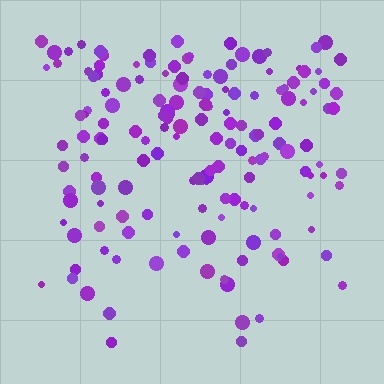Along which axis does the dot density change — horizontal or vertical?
Vertical.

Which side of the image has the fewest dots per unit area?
The bottom.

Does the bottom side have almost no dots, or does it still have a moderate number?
Still a moderate number, just noticeably fewer than the top.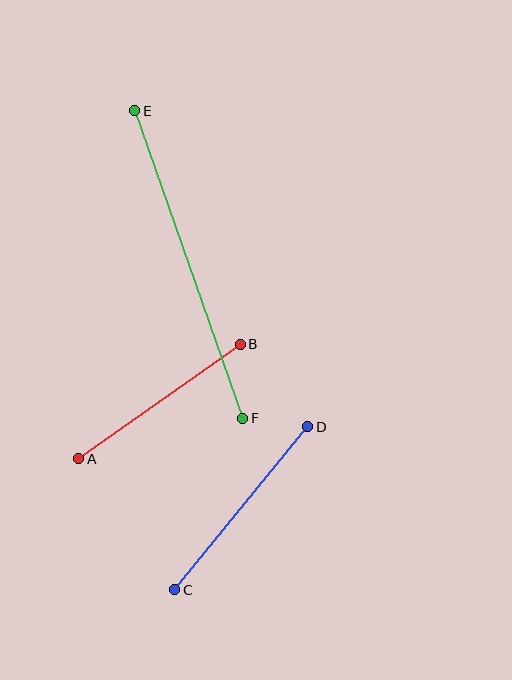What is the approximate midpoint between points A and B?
The midpoint is at approximately (159, 401) pixels.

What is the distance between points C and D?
The distance is approximately 211 pixels.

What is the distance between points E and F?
The distance is approximately 326 pixels.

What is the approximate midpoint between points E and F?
The midpoint is at approximately (189, 265) pixels.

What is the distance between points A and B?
The distance is approximately 198 pixels.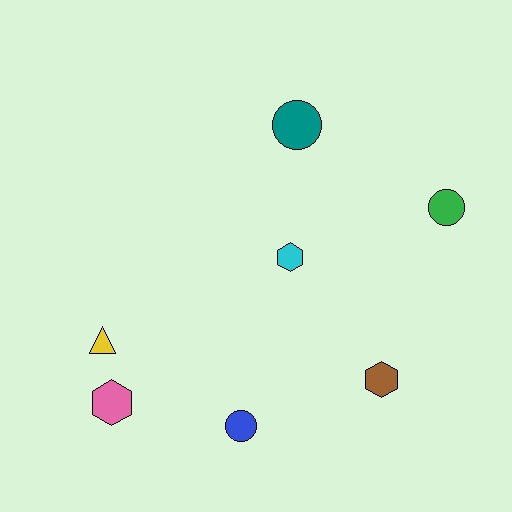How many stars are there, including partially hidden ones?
There are no stars.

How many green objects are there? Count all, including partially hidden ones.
There is 1 green object.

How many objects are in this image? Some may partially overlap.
There are 7 objects.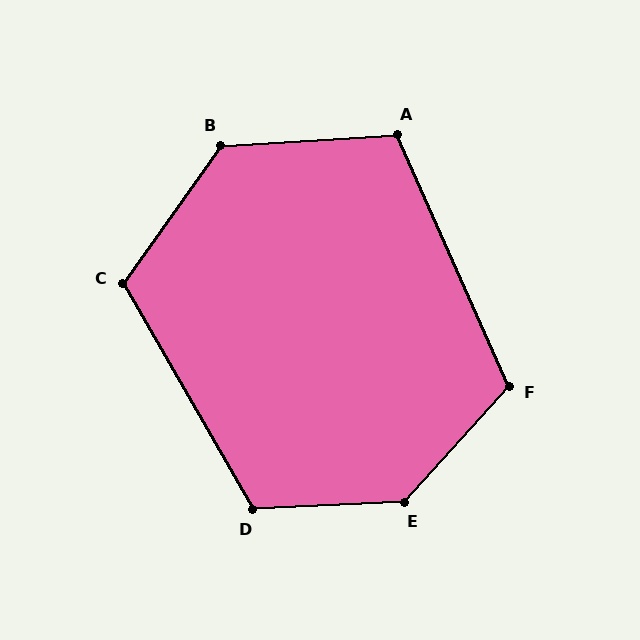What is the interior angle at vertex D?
Approximately 117 degrees (obtuse).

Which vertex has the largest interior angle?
E, at approximately 135 degrees.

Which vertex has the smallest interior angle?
A, at approximately 111 degrees.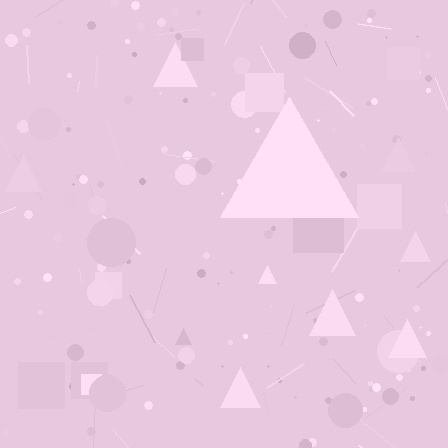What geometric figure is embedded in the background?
A triangle is embedded in the background.